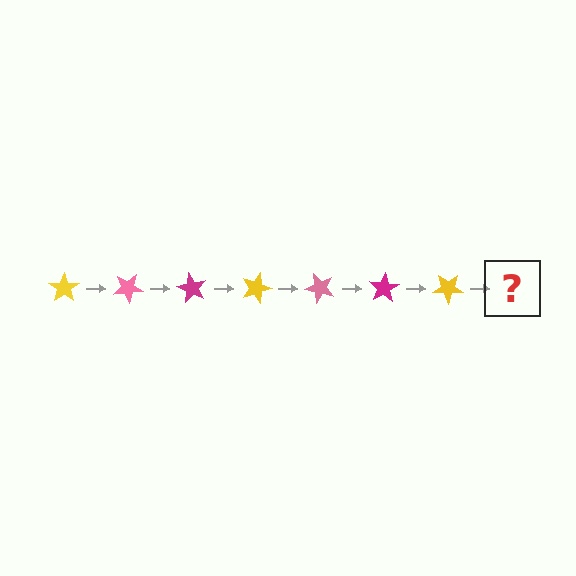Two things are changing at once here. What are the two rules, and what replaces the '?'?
The two rules are that it rotates 30 degrees each step and the color cycles through yellow, pink, and magenta. The '?' should be a pink star, rotated 210 degrees from the start.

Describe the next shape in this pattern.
It should be a pink star, rotated 210 degrees from the start.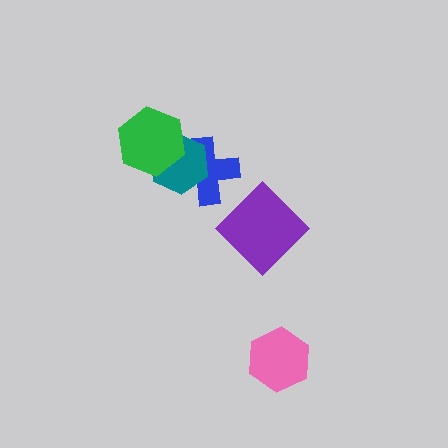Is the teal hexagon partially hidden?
Yes, it is partially covered by another shape.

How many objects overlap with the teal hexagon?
2 objects overlap with the teal hexagon.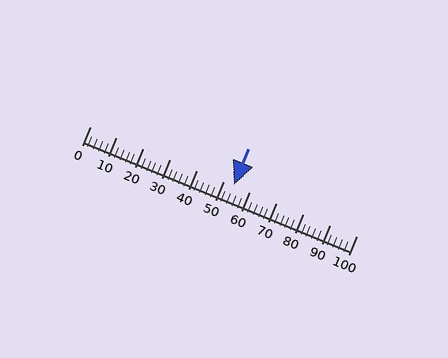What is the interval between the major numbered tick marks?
The major tick marks are spaced 10 units apart.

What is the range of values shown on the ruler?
The ruler shows values from 0 to 100.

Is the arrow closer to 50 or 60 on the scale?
The arrow is closer to 50.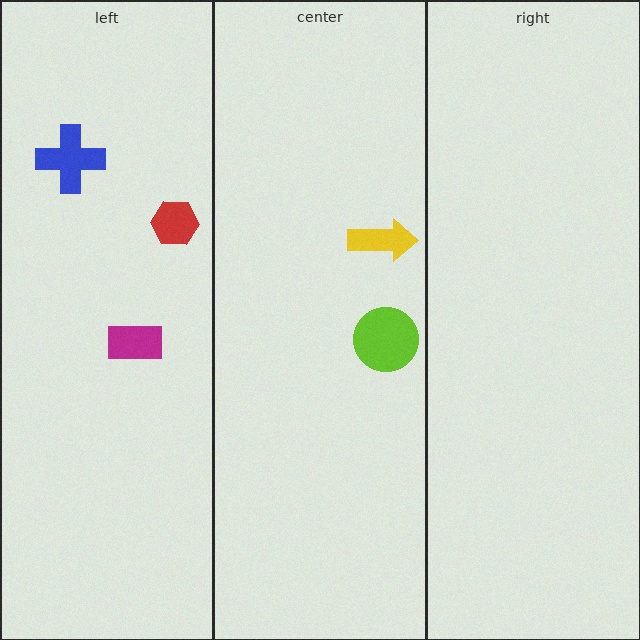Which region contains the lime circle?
The center region.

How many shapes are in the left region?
3.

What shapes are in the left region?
The magenta rectangle, the blue cross, the red hexagon.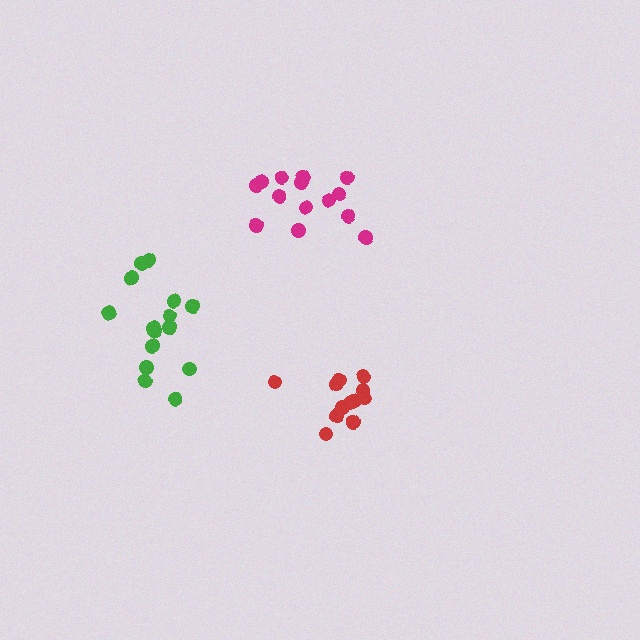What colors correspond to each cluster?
The clusters are colored: red, green, magenta.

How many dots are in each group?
Group 1: 12 dots, Group 2: 15 dots, Group 3: 14 dots (41 total).